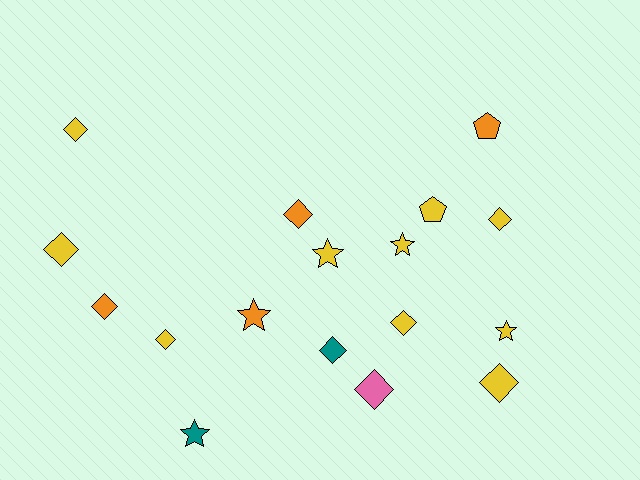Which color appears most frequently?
Yellow, with 10 objects.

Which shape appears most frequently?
Diamond, with 10 objects.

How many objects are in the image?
There are 17 objects.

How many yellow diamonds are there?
There are 6 yellow diamonds.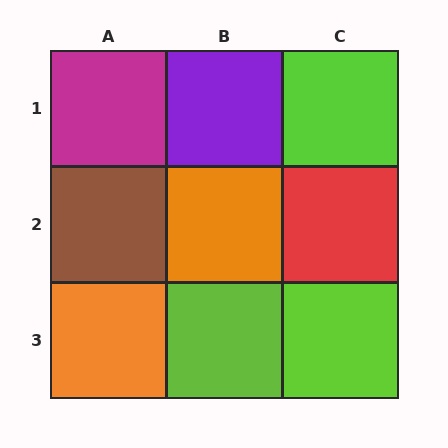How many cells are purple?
1 cell is purple.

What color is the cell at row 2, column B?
Orange.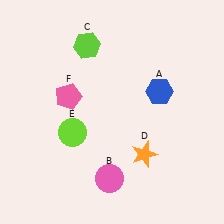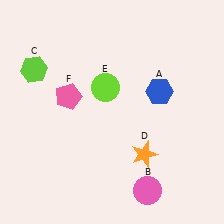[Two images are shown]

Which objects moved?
The objects that moved are: the pink circle (B), the lime hexagon (C), the lime circle (E).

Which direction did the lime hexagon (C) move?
The lime hexagon (C) moved left.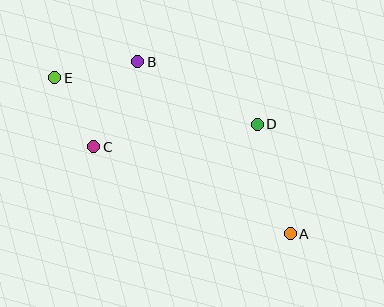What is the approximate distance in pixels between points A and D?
The distance between A and D is approximately 114 pixels.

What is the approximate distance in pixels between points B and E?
The distance between B and E is approximately 85 pixels.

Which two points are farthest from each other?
Points A and E are farthest from each other.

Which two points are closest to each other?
Points C and E are closest to each other.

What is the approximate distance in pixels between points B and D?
The distance between B and D is approximately 135 pixels.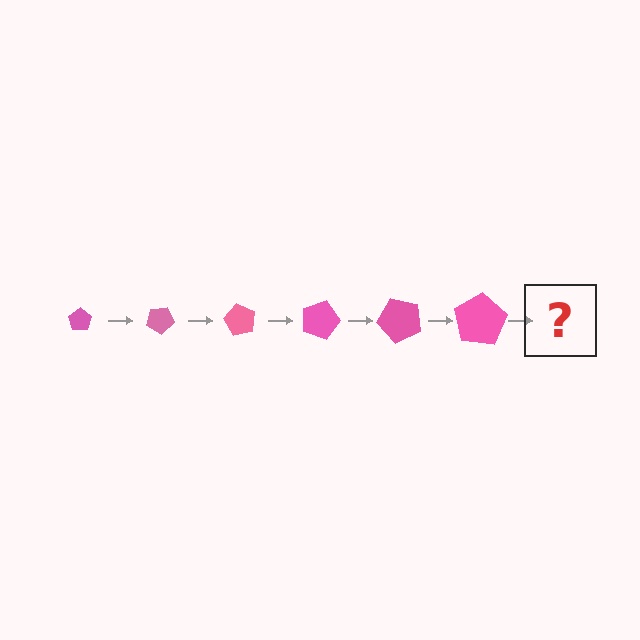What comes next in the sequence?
The next element should be a pentagon, larger than the previous one and rotated 180 degrees from the start.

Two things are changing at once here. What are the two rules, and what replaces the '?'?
The two rules are that the pentagon grows larger each step and it rotates 30 degrees each step. The '?' should be a pentagon, larger than the previous one and rotated 180 degrees from the start.